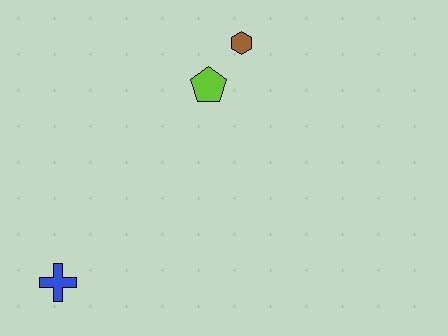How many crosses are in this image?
There is 1 cross.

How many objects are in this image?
There are 3 objects.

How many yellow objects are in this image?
There are no yellow objects.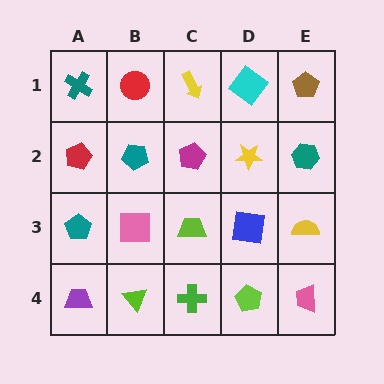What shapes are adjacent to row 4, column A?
A teal pentagon (row 3, column A), a lime triangle (row 4, column B).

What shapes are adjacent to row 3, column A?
A red pentagon (row 2, column A), a purple trapezoid (row 4, column A), a pink square (row 3, column B).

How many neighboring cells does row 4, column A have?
2.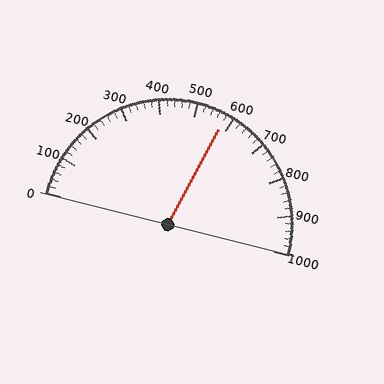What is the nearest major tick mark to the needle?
The nearest major tick mark is 600.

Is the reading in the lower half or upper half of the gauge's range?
The reading is in the upper half of the range (0 to 1000).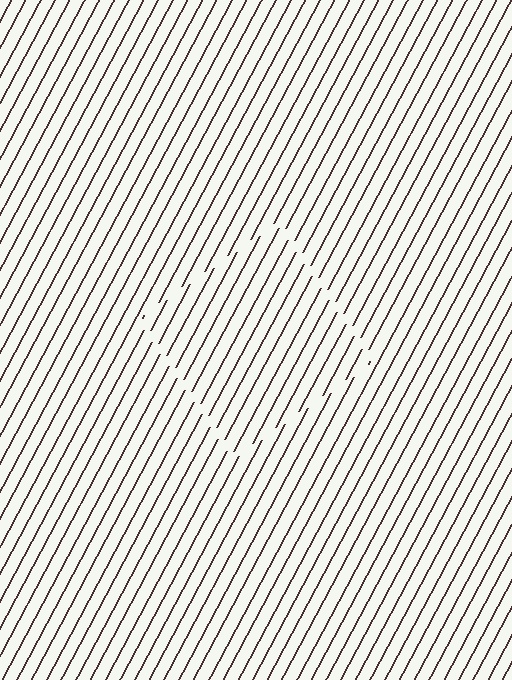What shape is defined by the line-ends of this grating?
An illusory square. The interior of the shape contains the same grating, shifted by half a period — the contour is defined by the phase discontinuity where line-ends from the inner and outer gratings abut.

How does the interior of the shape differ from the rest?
The interior of the shape contains the same grating, shifted by half a period — the contour is defined by the phase discontinuity where line-ends from the inner and outer gratings abut.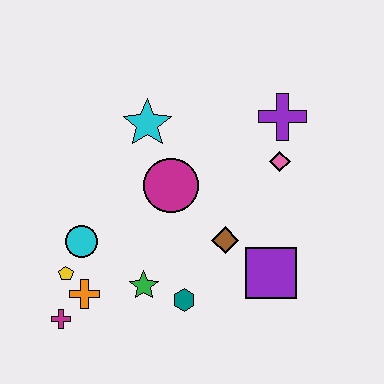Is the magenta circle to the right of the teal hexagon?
No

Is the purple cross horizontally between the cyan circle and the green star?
No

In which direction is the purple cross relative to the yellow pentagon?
The purple cross is to the right of the yellow pentagon.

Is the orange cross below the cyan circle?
Yes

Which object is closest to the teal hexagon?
The green star is closest to the teal hexagon.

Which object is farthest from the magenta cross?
The purple cross is farthest from the magenta cross.